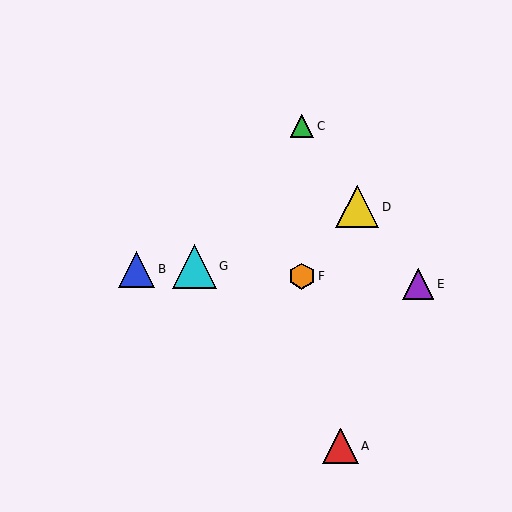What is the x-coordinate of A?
Object A is at x≈340.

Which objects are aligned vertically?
Objects C, F are aligned vertically.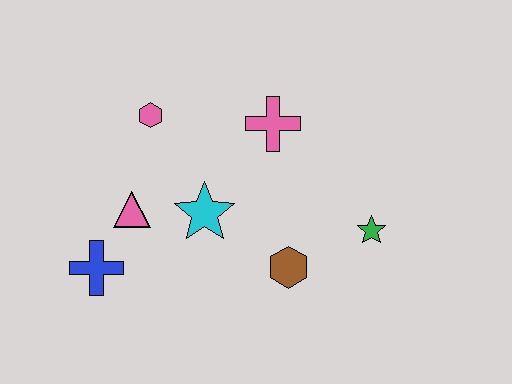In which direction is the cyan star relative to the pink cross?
The cyan star is below the pink cross.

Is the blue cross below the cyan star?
Yes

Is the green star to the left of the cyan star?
No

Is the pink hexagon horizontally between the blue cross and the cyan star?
Yes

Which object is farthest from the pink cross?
The blue cross is farthest from the pink cross.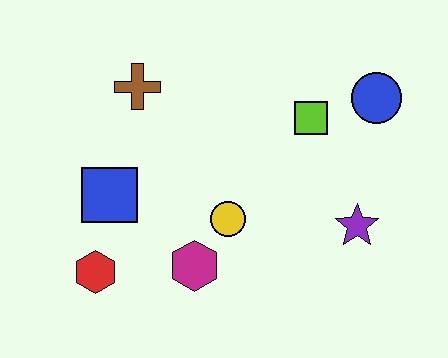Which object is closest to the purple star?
The lime square is closest to the purple star.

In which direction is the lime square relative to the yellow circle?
The lime square is above the yellow circle.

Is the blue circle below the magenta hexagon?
No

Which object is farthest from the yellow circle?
The blue circle is farthest from the yellow circle.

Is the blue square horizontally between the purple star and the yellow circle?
No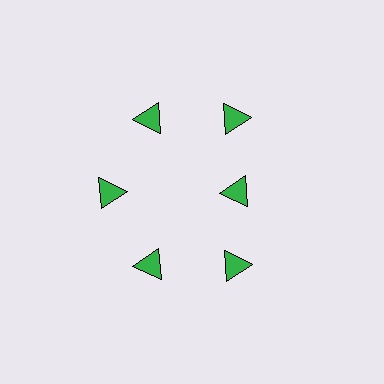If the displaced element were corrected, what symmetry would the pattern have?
It would have 6-fold rotational symmetry — the pattern would map onto itself every 60 degrees.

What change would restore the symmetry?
The symmetry would be restored by moving it outward, back onto the ring so that all 6 triangles sit at equal angles and equal distance from the center.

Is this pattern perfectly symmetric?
No. The 6 green triangles are arranged in a ring, but one element near the 3 o'clock position is pulled inward toward the center, breaking the 6-fold rotational symmetry.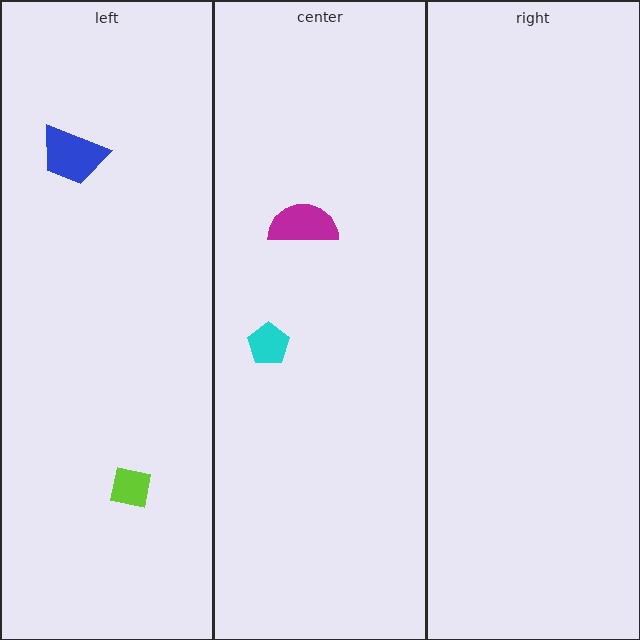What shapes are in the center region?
The cyan pentagon, the magenta semicircle.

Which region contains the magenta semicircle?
The center region.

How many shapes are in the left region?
2.